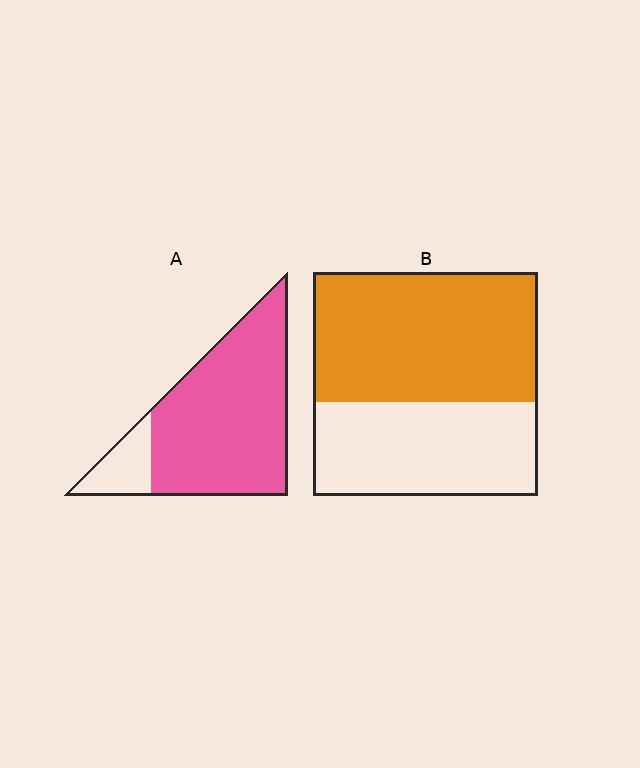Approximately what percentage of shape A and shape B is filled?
A is approximately 85% and B is approximately 60%.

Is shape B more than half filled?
Yes.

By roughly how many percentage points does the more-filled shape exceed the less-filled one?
By roughly 25 percentage points (A over B).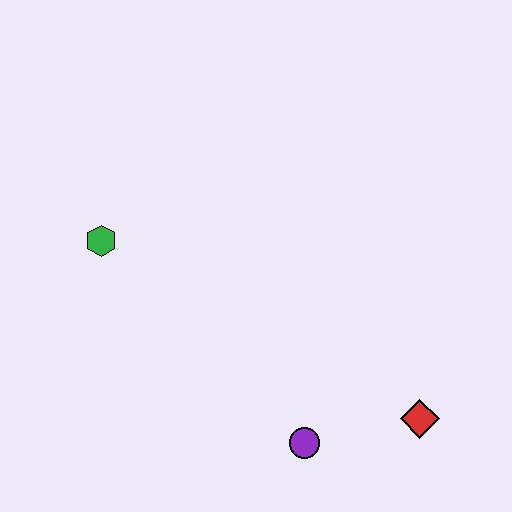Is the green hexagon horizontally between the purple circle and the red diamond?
No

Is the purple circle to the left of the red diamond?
Yes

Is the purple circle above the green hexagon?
No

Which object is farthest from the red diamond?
The green hexagon is farthest from the red diamond.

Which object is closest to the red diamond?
The purple circle is closest to the red diamond.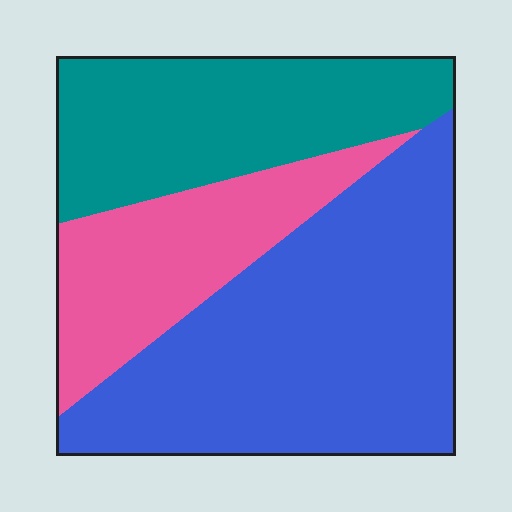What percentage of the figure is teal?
Teal takes up about one quarter (1/4) of the figure.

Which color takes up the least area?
Pink, at roughly 20%.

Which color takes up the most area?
Blue, at roughly 50%.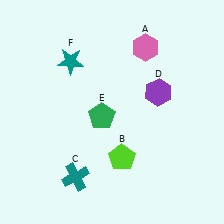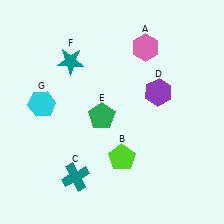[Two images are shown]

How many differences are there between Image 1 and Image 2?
There is 1 difference between the two images.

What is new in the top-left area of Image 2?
A cyan hexagon (G) was added in the top-left area of Image 2.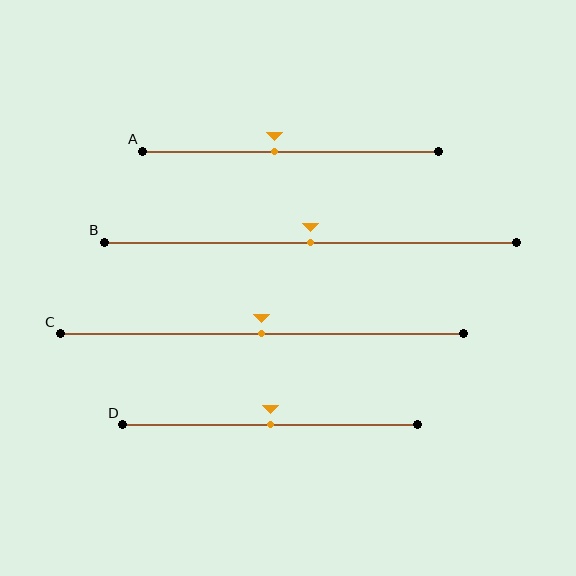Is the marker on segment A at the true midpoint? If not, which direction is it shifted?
No, the marker on segment A is shifted to the left by about 5% of the segment length.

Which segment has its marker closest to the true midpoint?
Segment B has its marker closest to the true midpoint.